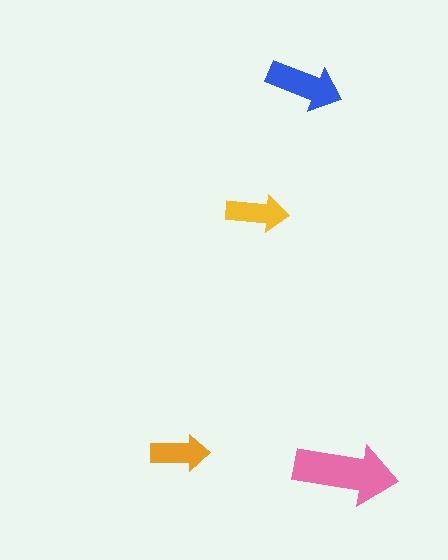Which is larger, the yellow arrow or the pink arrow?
The pink one.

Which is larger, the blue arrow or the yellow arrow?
The blue one.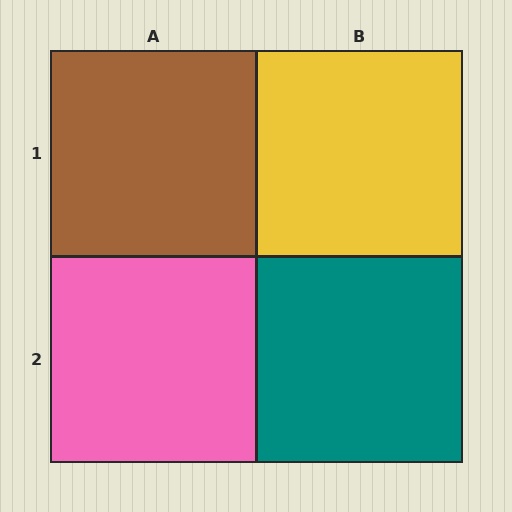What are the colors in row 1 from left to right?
Brown, yellow.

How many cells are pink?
1 cell is pink.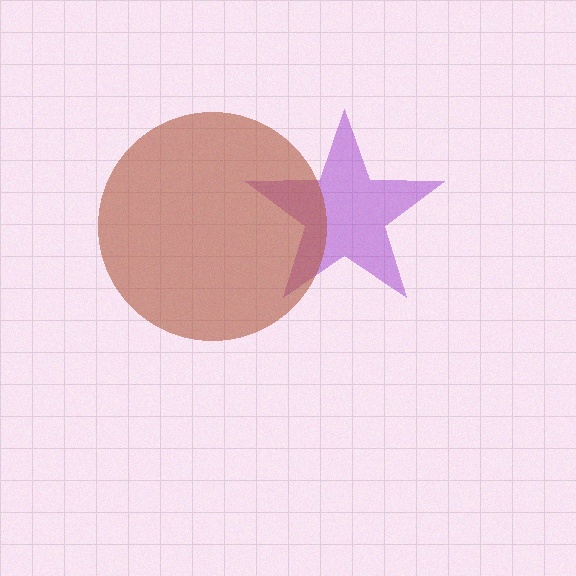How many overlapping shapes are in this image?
There are 2 overlapping shapes in the image.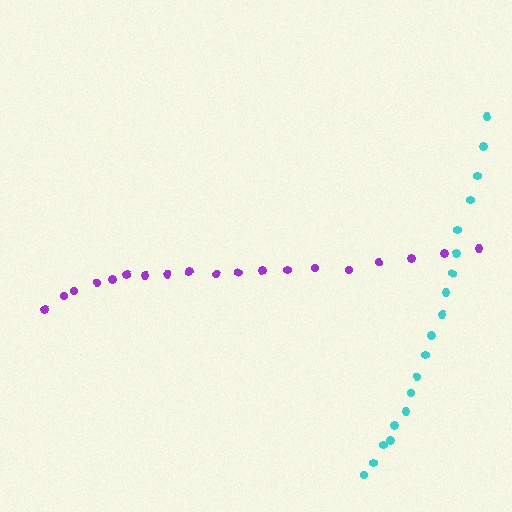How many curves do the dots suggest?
There are 2 distinct paths.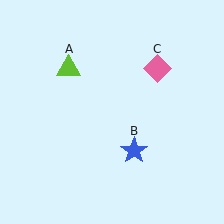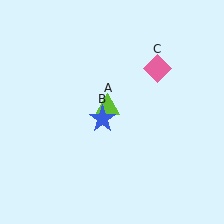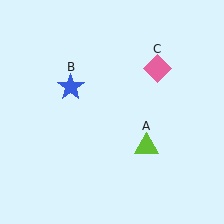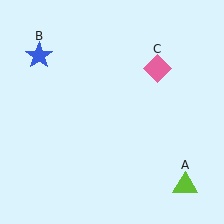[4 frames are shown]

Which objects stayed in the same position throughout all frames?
Pink diamond (object C) remained stationary.